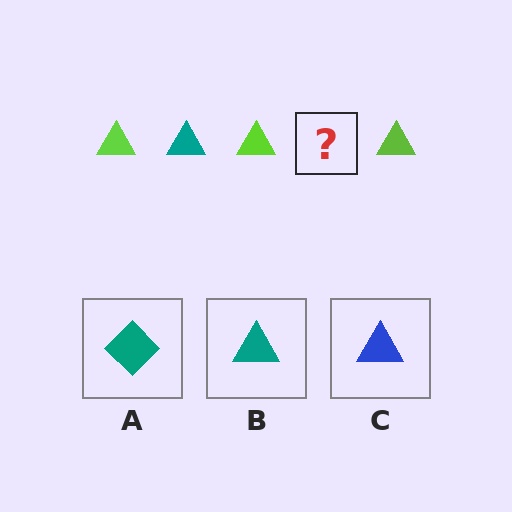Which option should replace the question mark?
Option B.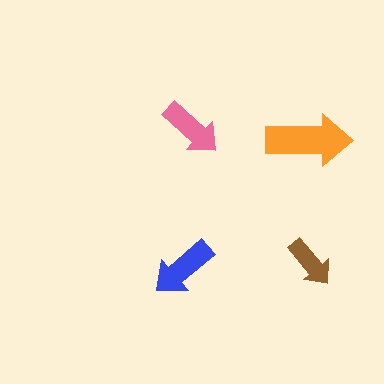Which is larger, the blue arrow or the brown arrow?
The blue one.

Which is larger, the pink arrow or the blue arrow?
The blue one.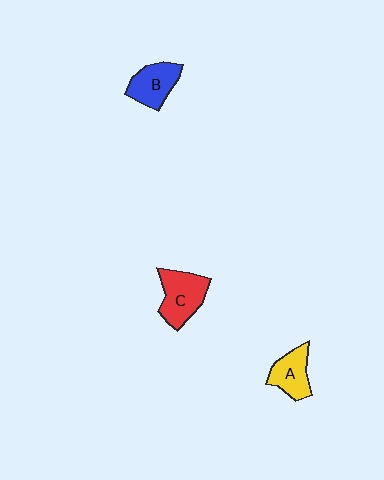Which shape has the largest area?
Shape C (red).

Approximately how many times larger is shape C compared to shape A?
Approximately 1.3 times.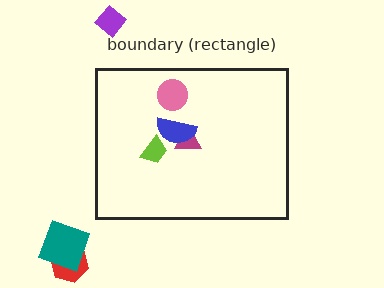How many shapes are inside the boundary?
4 inside, 3 outside.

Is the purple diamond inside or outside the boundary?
Outside.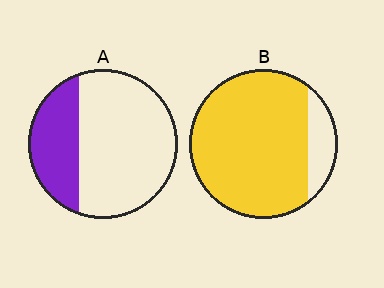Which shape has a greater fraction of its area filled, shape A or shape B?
Shape B.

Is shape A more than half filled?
No.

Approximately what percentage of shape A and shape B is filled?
A is approximately 30% and B is approximately 85%.